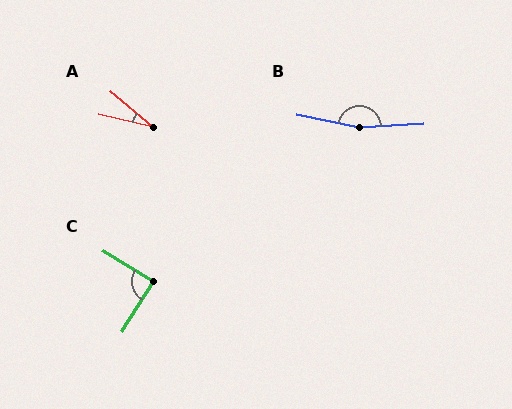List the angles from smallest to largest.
A (27°), C (90°), B (165°).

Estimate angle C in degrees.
Approximately 90 degrees.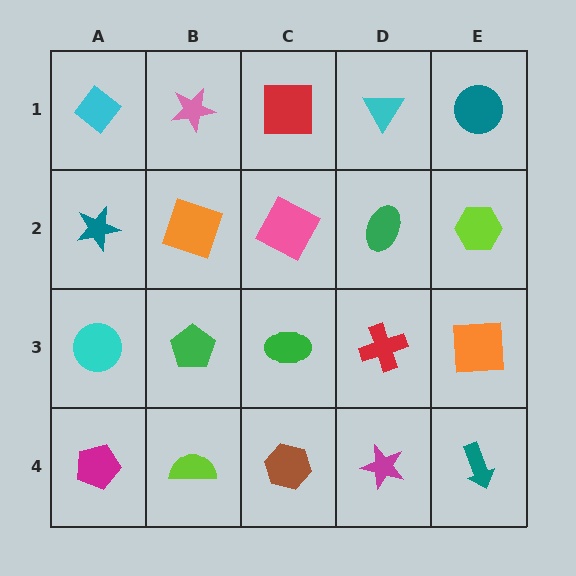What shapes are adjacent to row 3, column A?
A teal star (row 2, column A), a magenta pentagon (row 4, column A), a green pentagon (row 3, column B).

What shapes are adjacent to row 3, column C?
A pink square (row 2, column C), a brown hexagon (row 4, column C), a green pentagon (row 3, column B), a red cross (row 3, column D).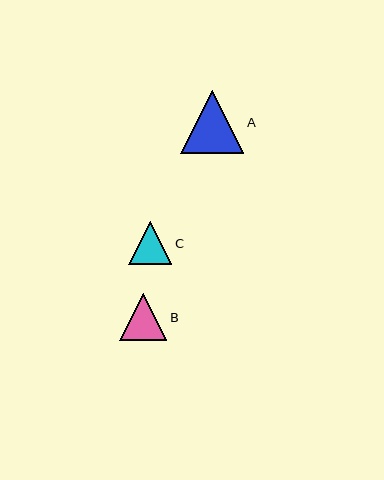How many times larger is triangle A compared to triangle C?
Triangle A is approximately 1.5 times the size of triangle C.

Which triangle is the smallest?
Triangle C is the smallest with a size of approximately 43 pixels.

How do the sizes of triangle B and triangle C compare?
Triangle B and triangle C are approximately the same size.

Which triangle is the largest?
Triangle A is the largest with a size of approximately 63 pixels.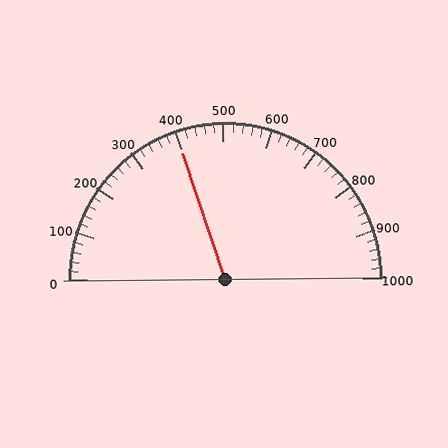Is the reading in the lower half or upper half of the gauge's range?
The reading is in the lower half of the range (0 to 1000).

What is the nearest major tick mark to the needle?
The nearest major tick mark is 400.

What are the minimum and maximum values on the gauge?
The gauge ranges from 0 to 1000.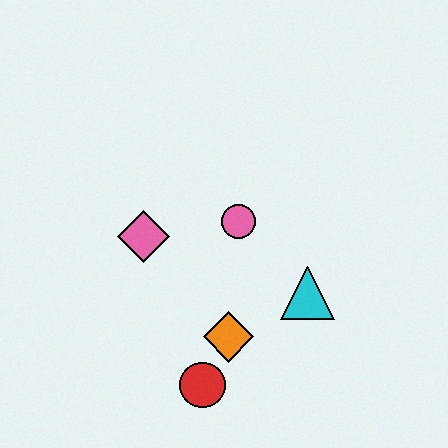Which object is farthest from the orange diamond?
The pink diamond is farthest from the orange diamond.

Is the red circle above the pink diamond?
No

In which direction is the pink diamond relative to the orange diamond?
The pink diamond is above the orange diamond.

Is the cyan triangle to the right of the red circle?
Yes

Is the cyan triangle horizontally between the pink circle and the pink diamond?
No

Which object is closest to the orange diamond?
The red circle is closest to the orange diamond.